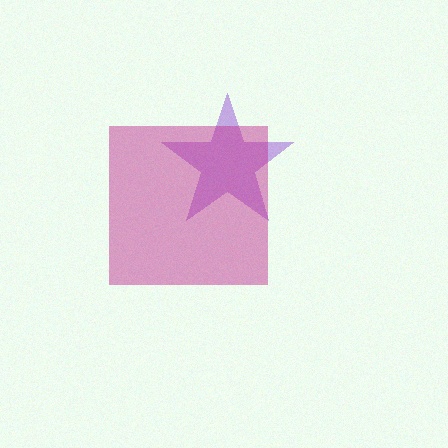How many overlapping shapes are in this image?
There are 2 overlapping shapes in the image.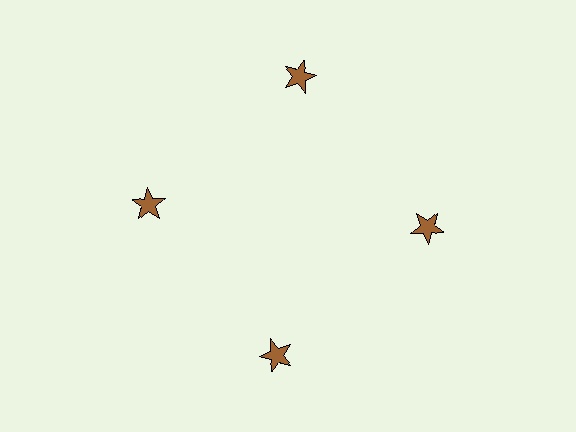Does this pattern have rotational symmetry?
Yes, this pattern has 4-fold rotational symmetry. It looks the same after rotating 90 degrees around the center.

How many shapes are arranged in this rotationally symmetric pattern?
There are 4 shapes, arranged in 4 groups of 1.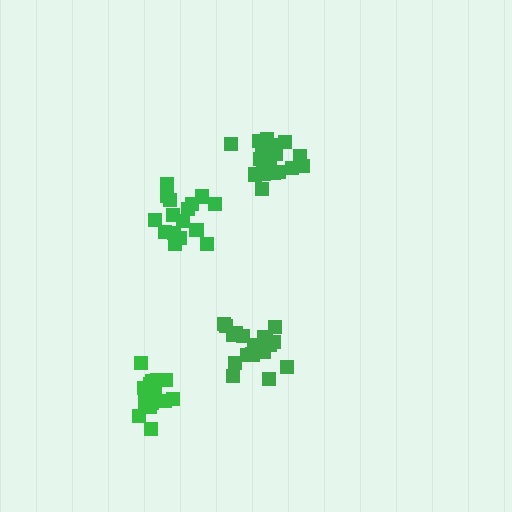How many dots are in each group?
Group 1: 20 dots, Group 2: 19 dots, Group 3: 16 dots, Group 4: 16 dots (71 total).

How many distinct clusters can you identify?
There are 4 distinct clusters.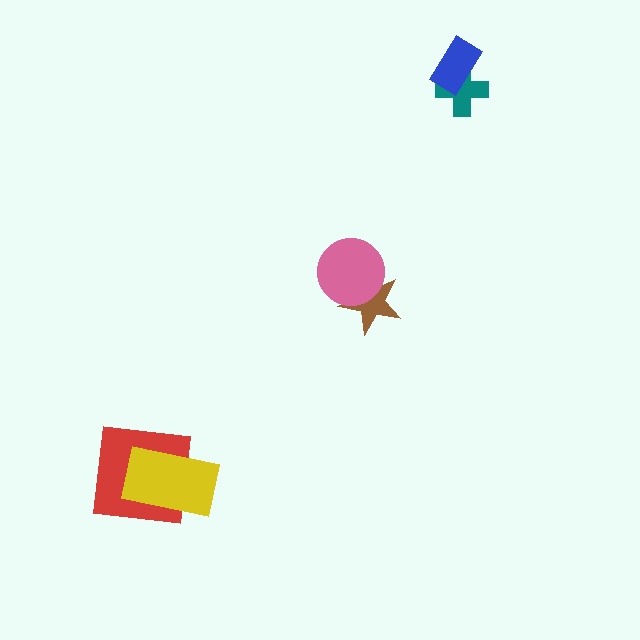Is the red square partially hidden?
Yes, it is partially covered by another shape.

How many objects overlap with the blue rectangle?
1 object overlaps with the blue rectangle.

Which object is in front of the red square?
The yellow rectangle is in front of the red square.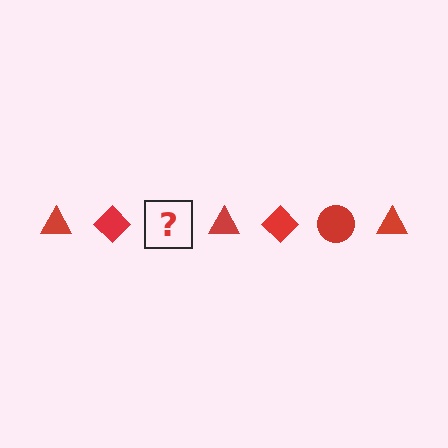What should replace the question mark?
The question mark should be replaced with a red circle.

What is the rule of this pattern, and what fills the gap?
The rule is that the pattern cycles through triangle, diamond, circle shapes in red. The gap should be filled with a red circle.